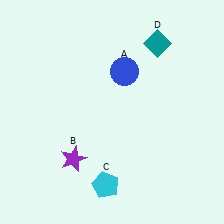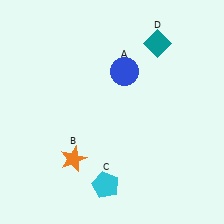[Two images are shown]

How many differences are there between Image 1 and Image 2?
There is 1 difference between the two images.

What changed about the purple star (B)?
In Image 1, B is purple. In Image 2, it changed to orange.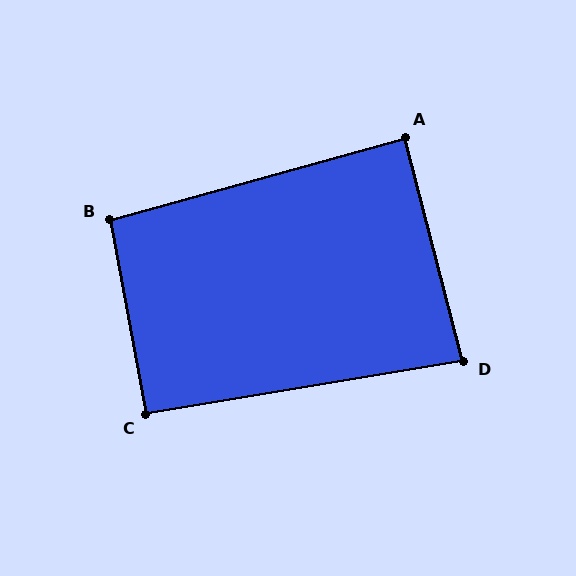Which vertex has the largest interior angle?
B, at approximately 95 degrees.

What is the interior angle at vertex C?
Approximately 91 degrees (approximately right).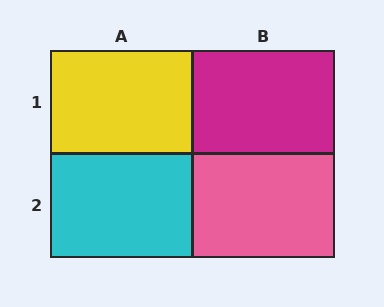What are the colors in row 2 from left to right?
Cyan, pink.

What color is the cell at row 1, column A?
Yellow.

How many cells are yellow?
1 cell is yellow.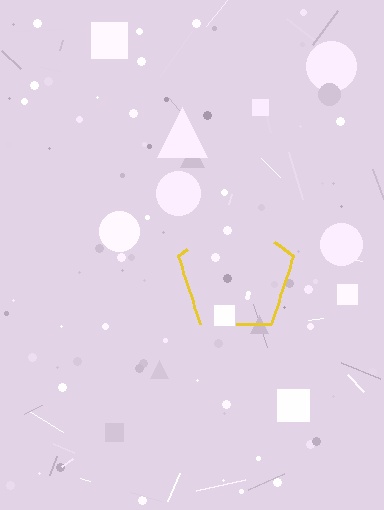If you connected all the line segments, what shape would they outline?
They would outline a pentagon.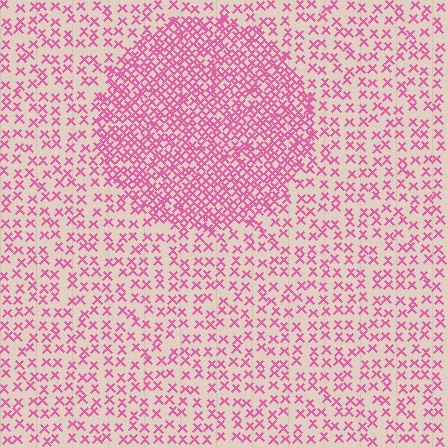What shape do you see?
I see a circle.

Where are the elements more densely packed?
The elements are more densely packed inside the circle boundary.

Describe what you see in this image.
The image contains small pink elements arranged at two different densities. A circle-shaped region is visible where the elements are more densely packed than the surrounding area.